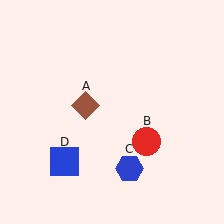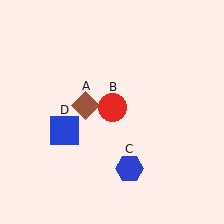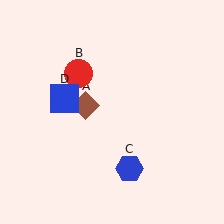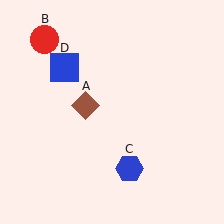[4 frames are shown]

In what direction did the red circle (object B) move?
The red circle (object B) moved up and to the left.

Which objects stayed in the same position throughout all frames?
Brown diamond (object A) and blue hexagon (object C) remained stationary.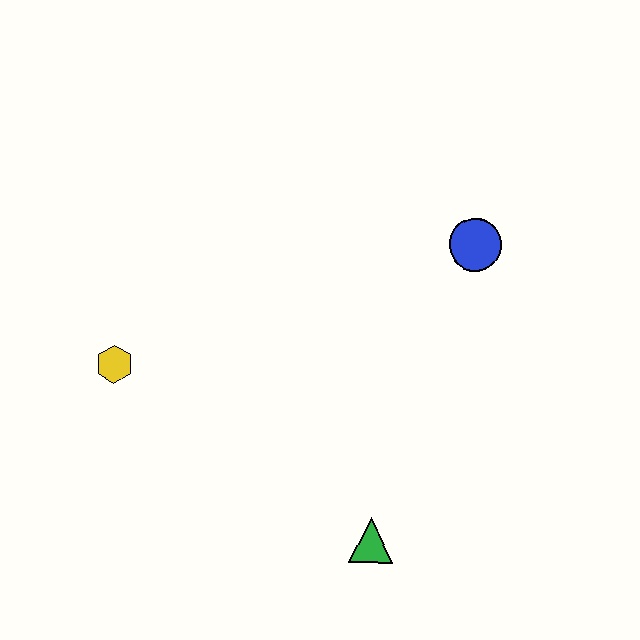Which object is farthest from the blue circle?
The yellow hexagon is farthest from the blue circle.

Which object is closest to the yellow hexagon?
The green triangle is closest to the yellow hexagon.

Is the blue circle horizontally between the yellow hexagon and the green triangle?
No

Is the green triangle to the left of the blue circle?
Yes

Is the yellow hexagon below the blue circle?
Yes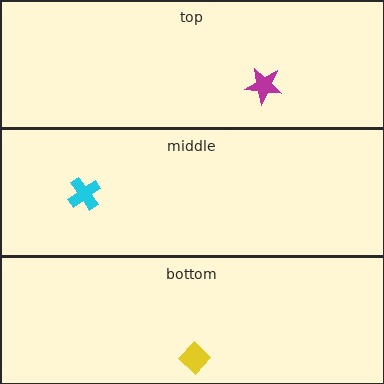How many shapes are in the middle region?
1.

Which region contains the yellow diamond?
The bottom region.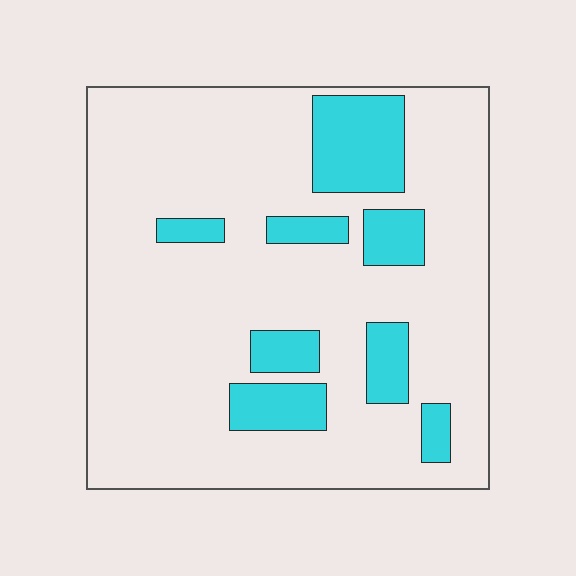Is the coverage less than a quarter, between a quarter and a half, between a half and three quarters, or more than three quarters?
Less than a quarter.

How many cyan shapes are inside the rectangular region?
8.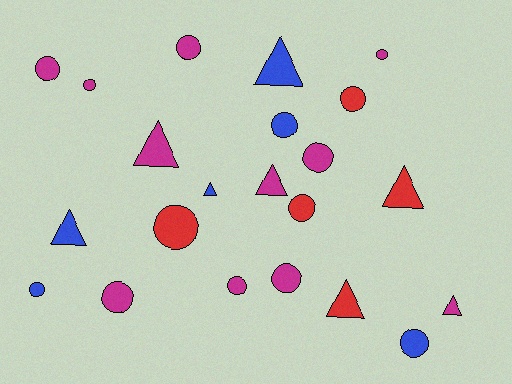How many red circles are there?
There are 3 red circles.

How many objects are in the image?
There are 22 objects.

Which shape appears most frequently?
Circle, with 14 objects.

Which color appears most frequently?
Magenta, with 11 objects.